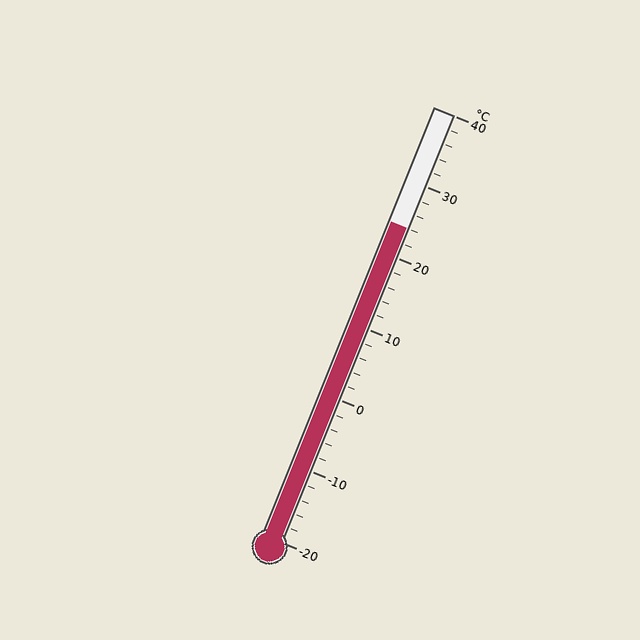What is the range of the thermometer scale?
The thermometer scale ranges from -20°C to 40°C.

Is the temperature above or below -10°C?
The temperature is above -10°C.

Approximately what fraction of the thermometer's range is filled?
The thermometer is filled to approximately 75% of its range.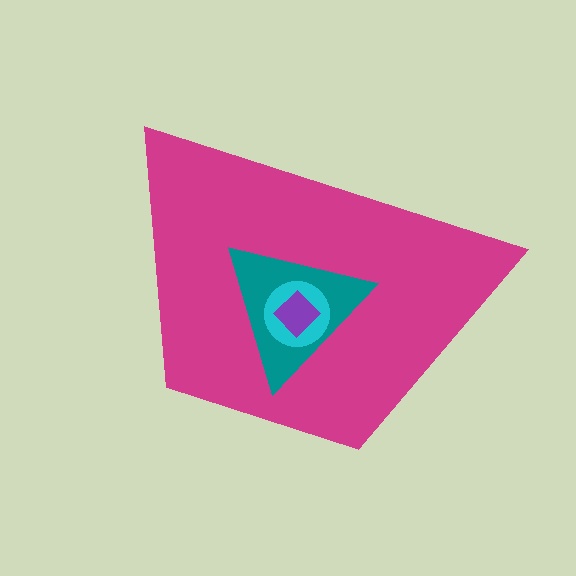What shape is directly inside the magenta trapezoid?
The teal triangle.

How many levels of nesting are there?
4.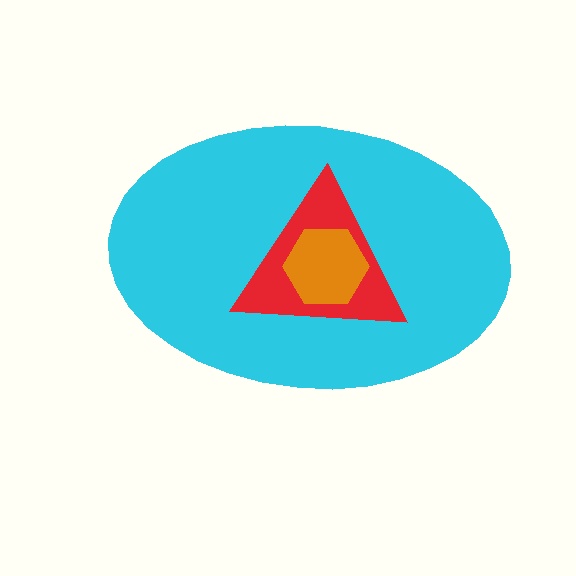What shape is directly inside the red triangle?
The orange hexagon.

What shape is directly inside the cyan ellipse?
The red triangle.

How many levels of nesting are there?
3.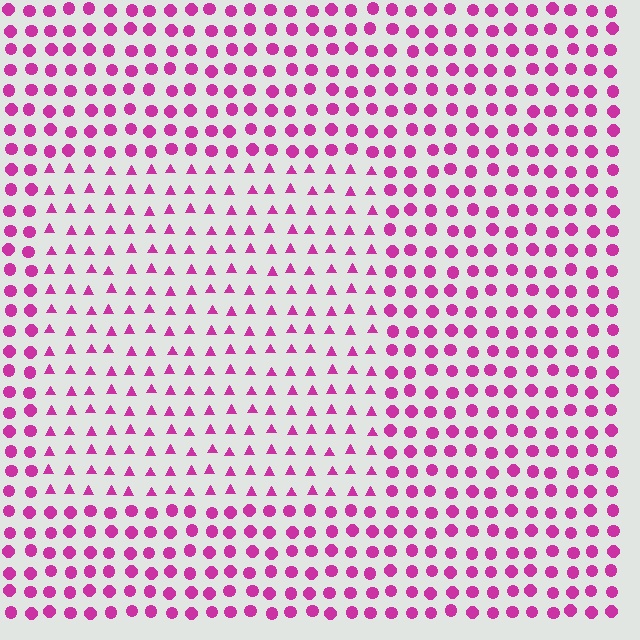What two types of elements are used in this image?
The image uses triangles inside the rectangle region and circles outside it.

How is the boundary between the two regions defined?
The boundary is defined by a change in element shape: triangles inside vs. circles outside. All elements share the same color and spacing.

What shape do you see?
I see a rectangle.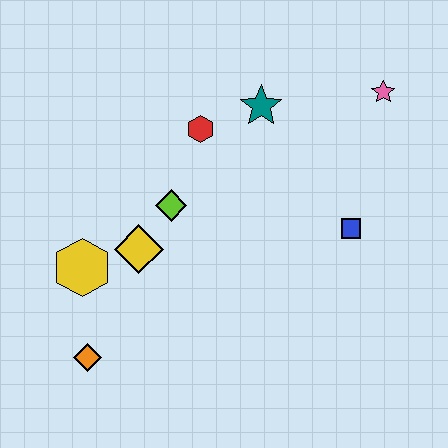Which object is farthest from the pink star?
The orange diamond is farthest from the pink star.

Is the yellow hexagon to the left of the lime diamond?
Yes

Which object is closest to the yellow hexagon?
The yellow diamond is closest to the yellow hexagon.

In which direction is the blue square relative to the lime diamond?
The blue square is to the right of the lime diamond.